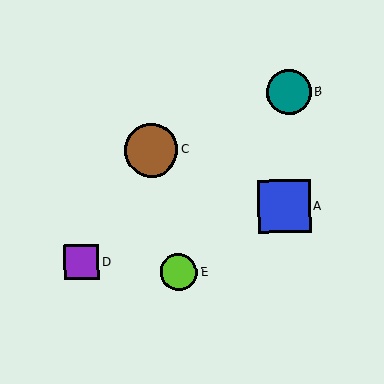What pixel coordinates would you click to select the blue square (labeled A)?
Click at (284, 206) to select the blue square A.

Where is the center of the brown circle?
The center of the brown circle is at (151, 150).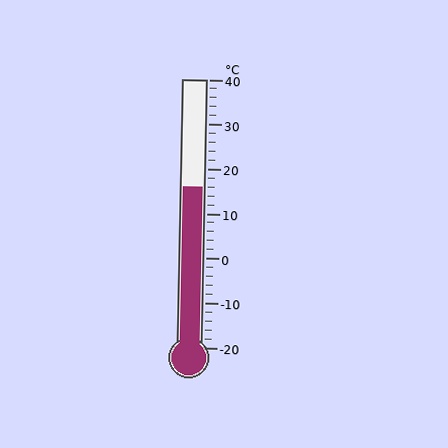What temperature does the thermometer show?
The thermometer shows approximately 16°C.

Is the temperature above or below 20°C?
The temperature is below 20°C.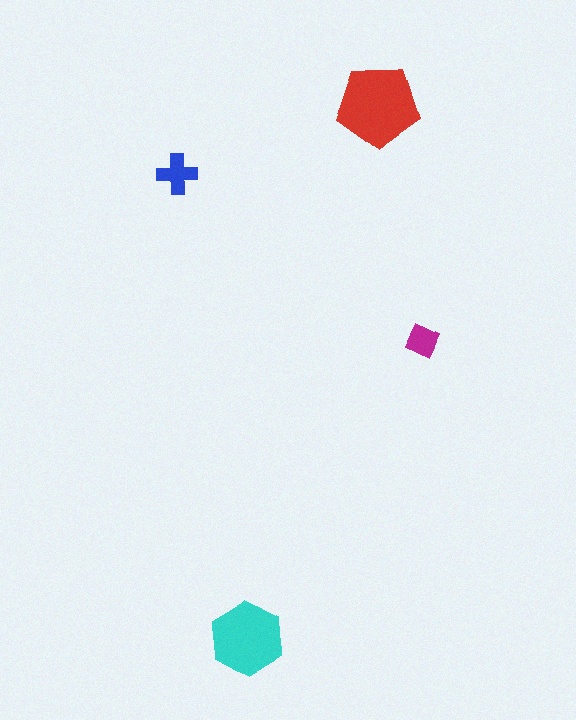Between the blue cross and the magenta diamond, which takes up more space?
The blue cross.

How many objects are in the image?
There are 4 objects in the image.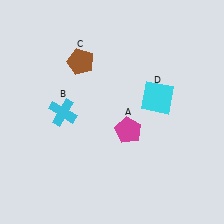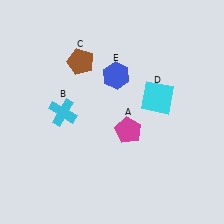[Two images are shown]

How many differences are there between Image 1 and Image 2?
There is 1 difference between the two images.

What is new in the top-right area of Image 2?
A blue hexagon (E) was added in the top-right area of Image 2.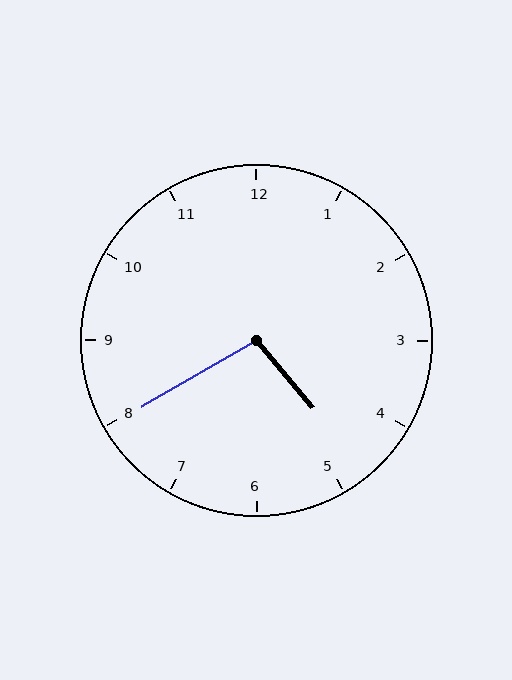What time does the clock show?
4:40.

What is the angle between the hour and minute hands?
Approximately 100 degrees.